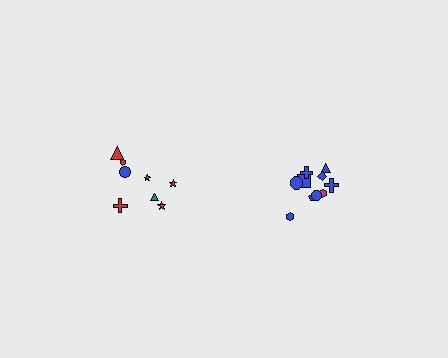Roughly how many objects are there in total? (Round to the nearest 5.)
Roughly 20 objects in total.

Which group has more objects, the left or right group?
The right group.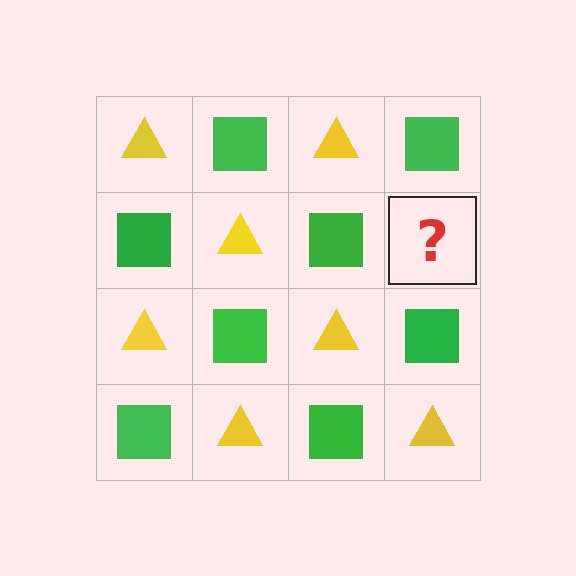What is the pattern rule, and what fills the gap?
The rule is that it alternates yellow triangle and green square in a checkerboard pattern. The gap should be filled with a yellow triangle.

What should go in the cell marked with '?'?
The missing cell should contain a yellow triangle.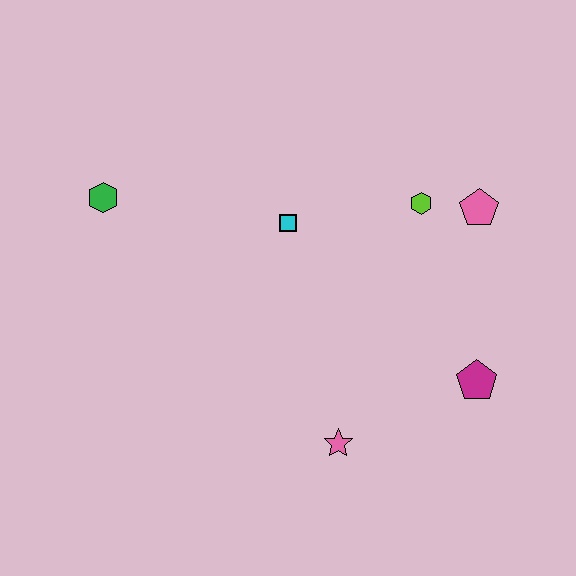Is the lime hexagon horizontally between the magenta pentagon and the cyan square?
Yes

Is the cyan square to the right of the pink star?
No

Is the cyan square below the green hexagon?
Yes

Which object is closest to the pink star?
The magenta pentagon is closest to the pink star.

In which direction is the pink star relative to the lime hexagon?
The pink star is below the lime hexagon.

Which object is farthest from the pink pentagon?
The green hexagon is farthest from the pink pentagon.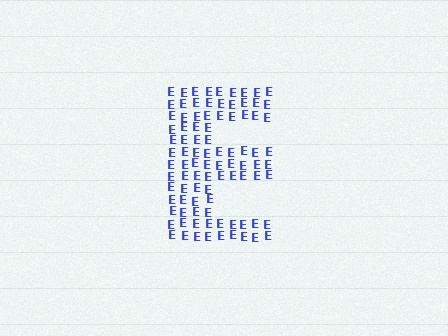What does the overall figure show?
The overall figure shows the letter E.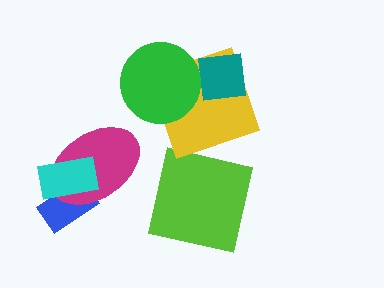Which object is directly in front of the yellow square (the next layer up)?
The teal square is directly in front of the yellow square.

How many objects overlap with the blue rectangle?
2 objects overlap with the blue rectangle.